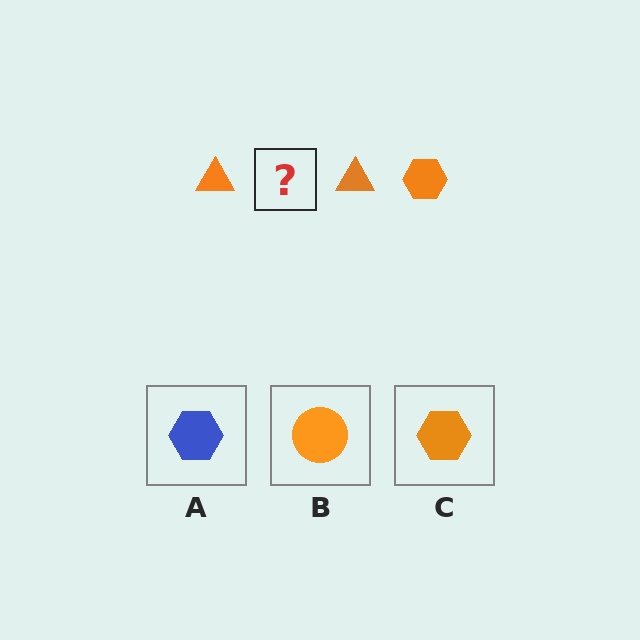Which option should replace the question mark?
Option C.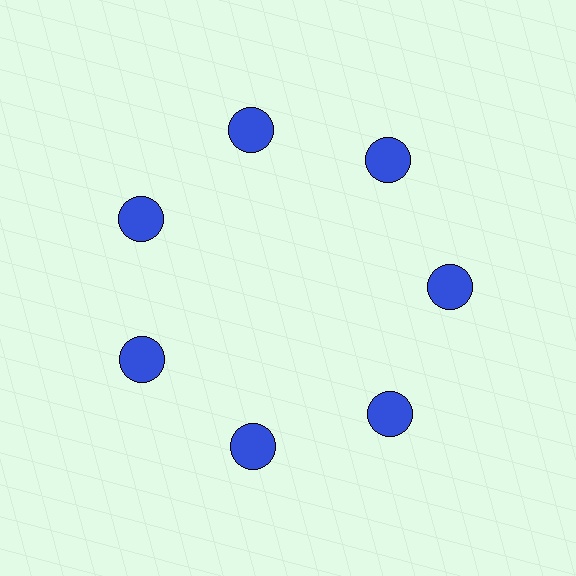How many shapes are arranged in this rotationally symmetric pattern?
There are 7 shapes, arranged in 7 groups of 1.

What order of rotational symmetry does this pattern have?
This pattern has 7-fold rotational symmetry.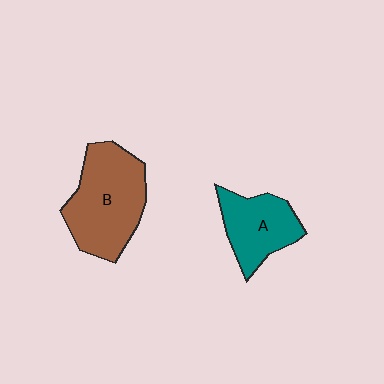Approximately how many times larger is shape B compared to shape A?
Approximately 1.5 times.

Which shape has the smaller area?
Shape A (teal).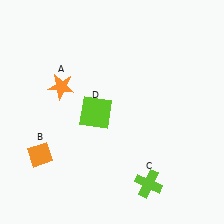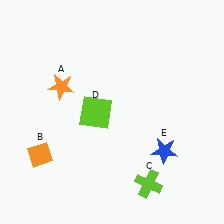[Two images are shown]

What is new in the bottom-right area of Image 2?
A blue star (E) was added in the bottom-right area of Image 2.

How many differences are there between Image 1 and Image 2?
There is 1 difference between the two images.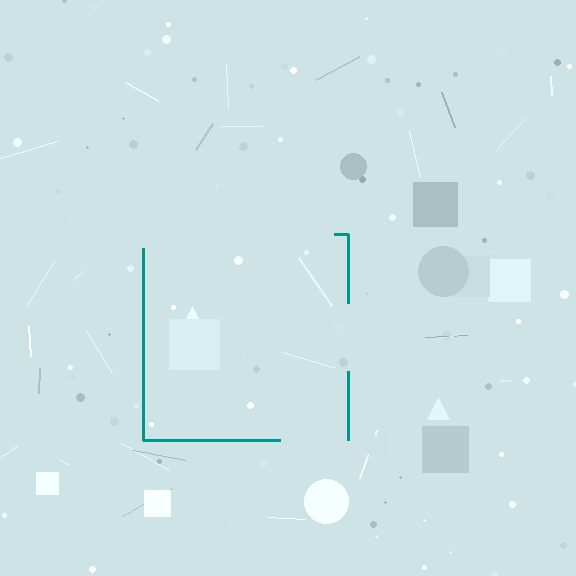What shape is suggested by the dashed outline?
The dashed outline suggests a square.